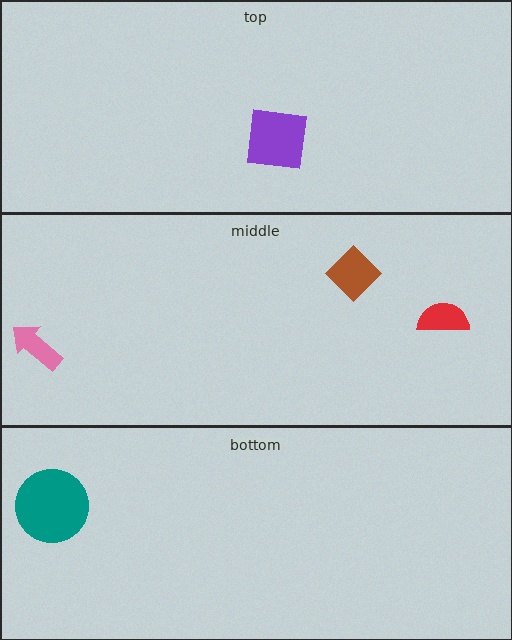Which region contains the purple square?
The top region.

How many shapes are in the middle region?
3.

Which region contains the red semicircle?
The middle region.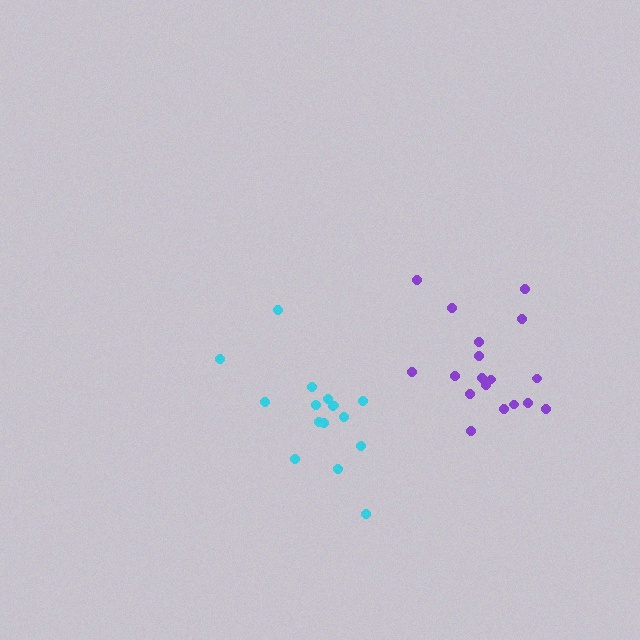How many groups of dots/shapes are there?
There are 2 groups.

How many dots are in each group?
Group 1: 18 dots, Group 2: 16 dots (34 total).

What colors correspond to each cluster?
The clusters are colored: purple, cyan.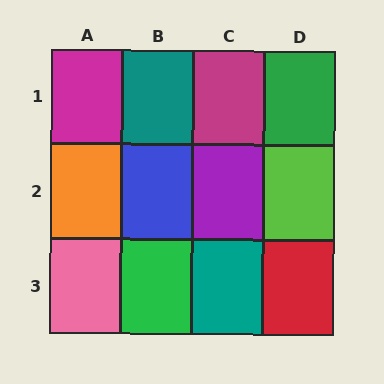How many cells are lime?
1 cell is lime.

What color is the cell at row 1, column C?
Magenta.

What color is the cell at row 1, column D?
Green.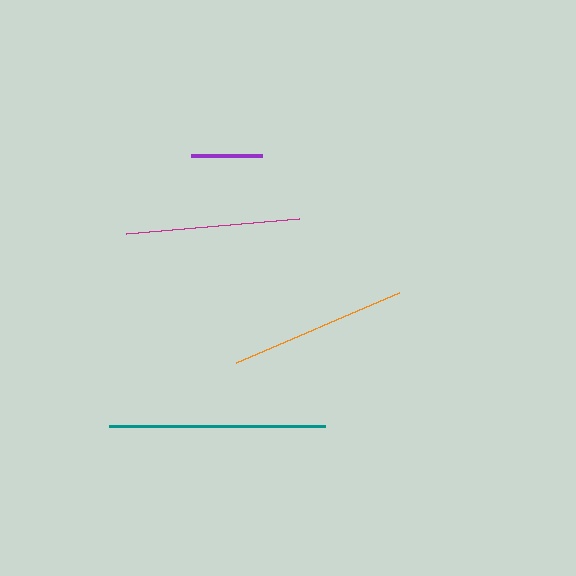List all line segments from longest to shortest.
From longest to shortest: teal, orange, magenta, purple.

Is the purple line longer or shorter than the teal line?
The teal line is longer than the purple line.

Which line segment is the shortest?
The purple line is the shortest at approximately 71 pixels.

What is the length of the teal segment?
The teal segment is approximately 216 pixels long.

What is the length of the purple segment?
The purple segment is approximately 71 pixels long.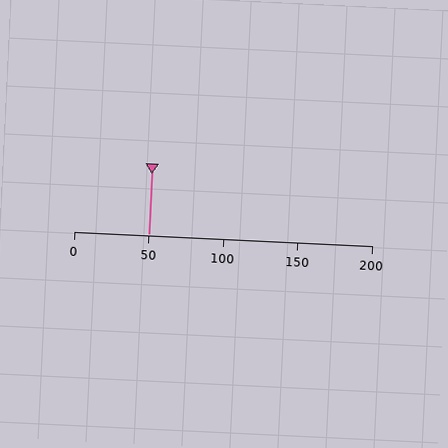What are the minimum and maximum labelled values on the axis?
The axis runs from 0 to 200.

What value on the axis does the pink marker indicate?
The marker indicates approximately 50.